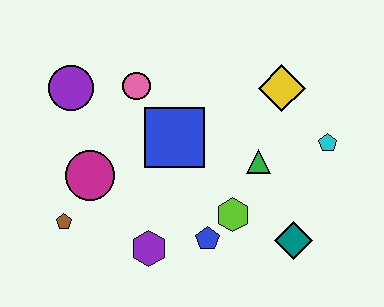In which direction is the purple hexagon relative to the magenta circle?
The purple hexagon is below the magenta circle.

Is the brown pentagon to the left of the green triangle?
Yes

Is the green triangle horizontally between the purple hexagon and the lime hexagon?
No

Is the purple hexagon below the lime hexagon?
Yes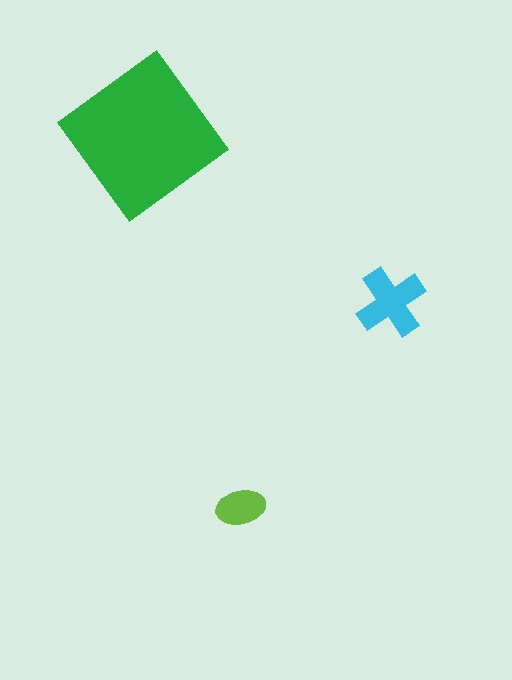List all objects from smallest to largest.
The lime ellipse, the cyan cross, the green diamond.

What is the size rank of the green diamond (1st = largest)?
1st.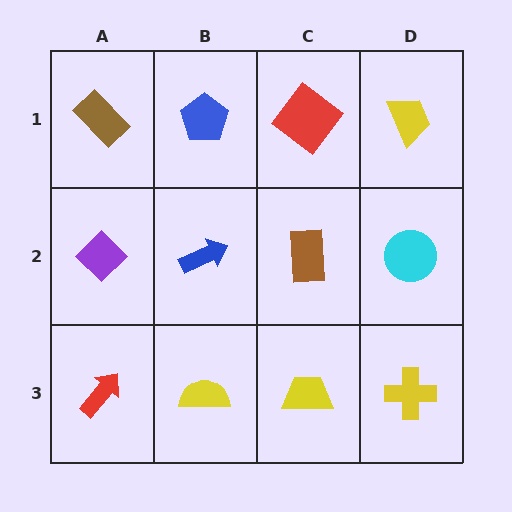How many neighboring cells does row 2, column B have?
4.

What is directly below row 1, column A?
A purple diamond.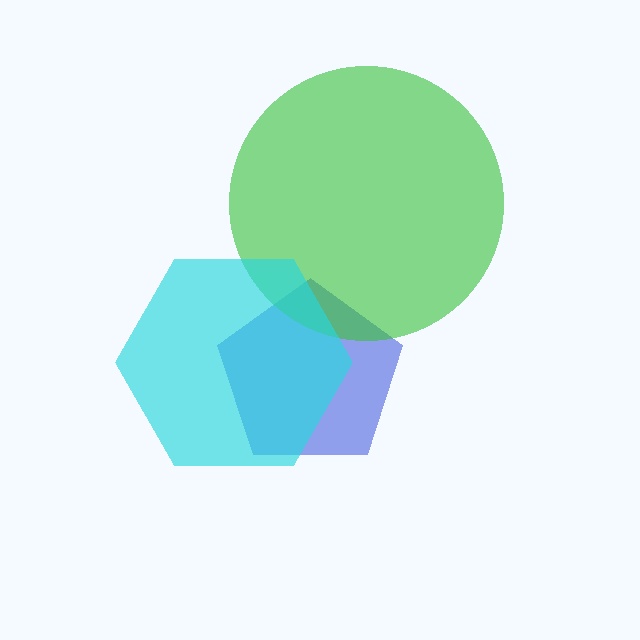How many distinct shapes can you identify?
There are 3 distinct shapes: a blue pentagon, a green circle, a cyan hexagon.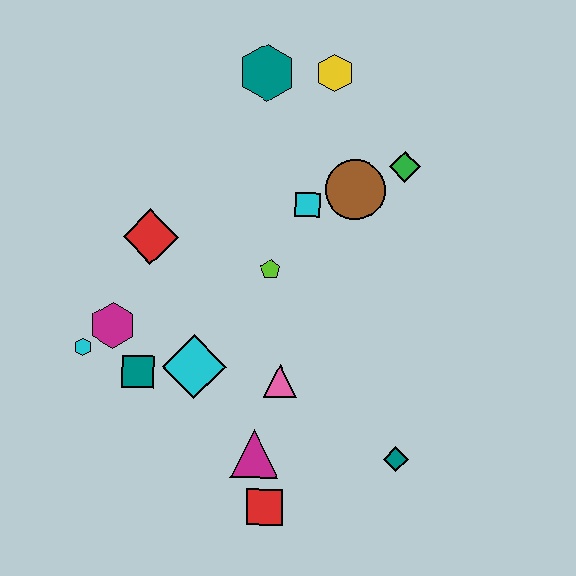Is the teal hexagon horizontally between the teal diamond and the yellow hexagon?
No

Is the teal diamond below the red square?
No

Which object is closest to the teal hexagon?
The yellow hexagon is closest to the teal hexagon.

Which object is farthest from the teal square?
The yellow hexagon is farthest from the teal square.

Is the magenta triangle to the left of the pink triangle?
Yes